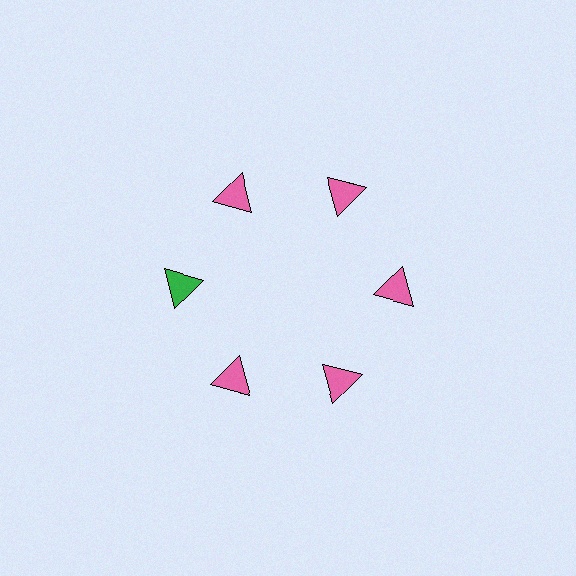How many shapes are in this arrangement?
There are 6 shapes arranged in a ring pattern.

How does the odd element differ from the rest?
It has a different color: green instead of pink.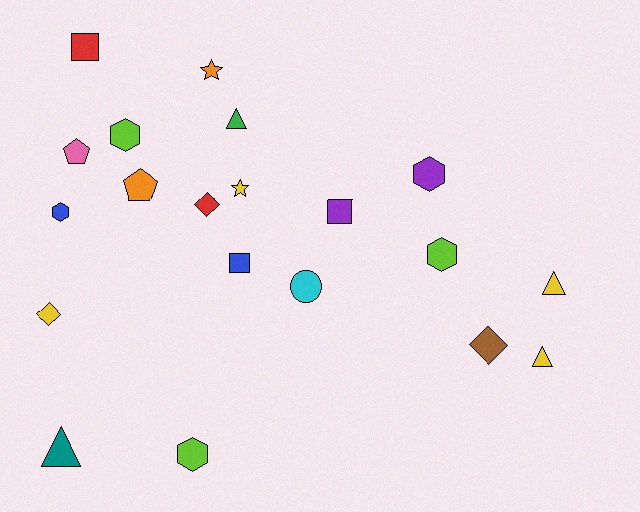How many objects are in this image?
There are 20 objects.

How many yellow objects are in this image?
There are 4 yellow objects.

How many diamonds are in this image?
There are 3 diamonds.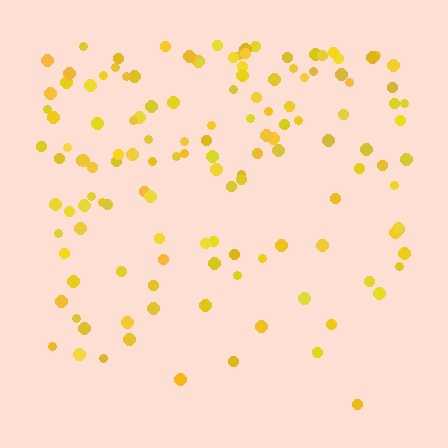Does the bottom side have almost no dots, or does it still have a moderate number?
Still a moderate number, just noticeably fewer than the top.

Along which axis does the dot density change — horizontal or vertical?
Vertical.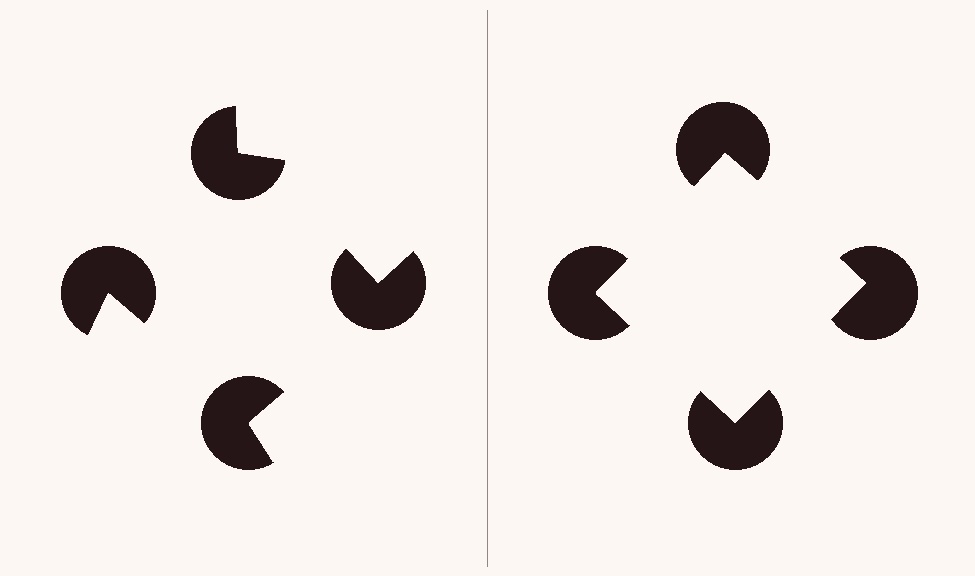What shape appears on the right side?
An illusory square.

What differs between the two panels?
The pac-man discs are positioned identically on both sides; only the wedge orientations differ. On the right they align to a square; on the left they are misaligned.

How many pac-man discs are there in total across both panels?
8 — 4 on each side.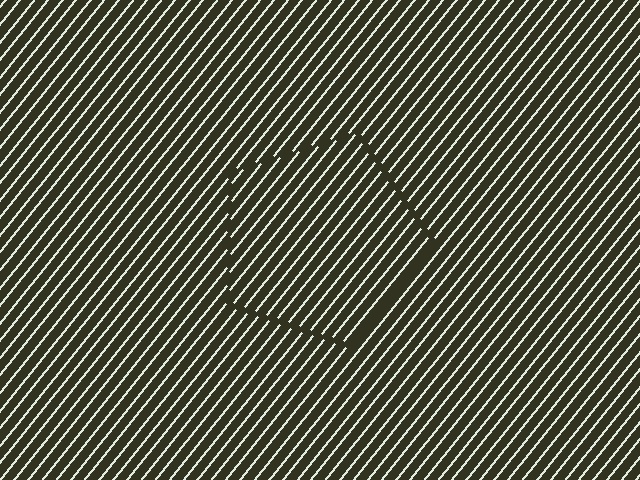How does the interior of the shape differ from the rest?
The interior of the shape contains the same grating, shifted by half a period — the contour is defined by the phase discontinuity where line-ends from the inner and outer gratings abut.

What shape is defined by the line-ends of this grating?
An illusory pentagon. The interior of the shape contains the same grating, shifted by half a period — the contour is defined by the phase discontinuity where line-ends from the inner and outer gratings abut.